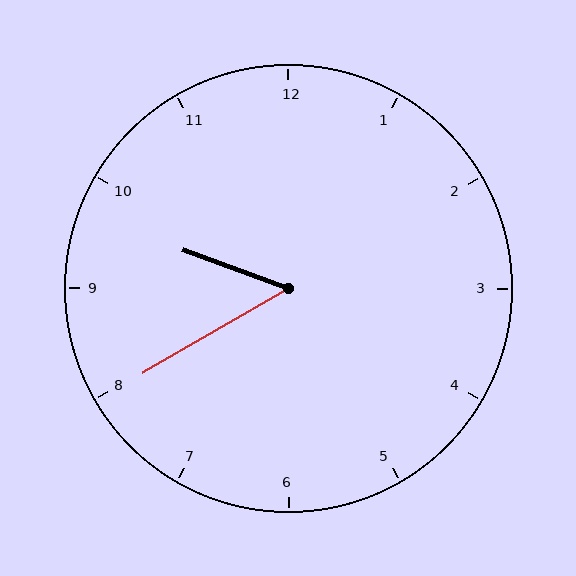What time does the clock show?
9:40.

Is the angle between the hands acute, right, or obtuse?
It is acute.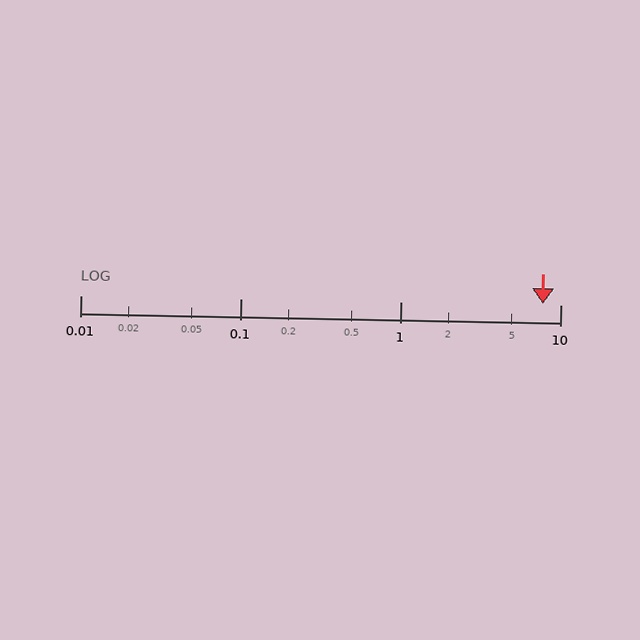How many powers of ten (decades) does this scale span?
The scale spans 3 decades, from 0.01 to 10.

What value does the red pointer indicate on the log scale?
The pointer indicates approximately 7.8.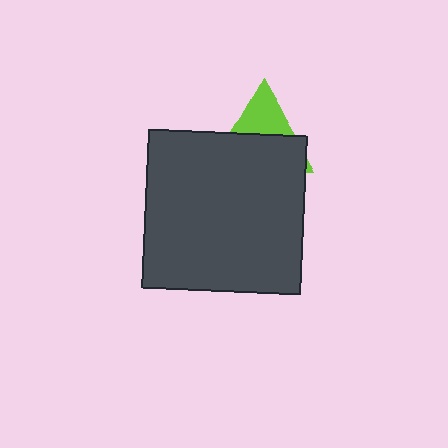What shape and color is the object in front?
The object in front is a dark gray square.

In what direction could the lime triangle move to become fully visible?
The lime triangle could move up. That would shift it out from behind the dark gray square entirely.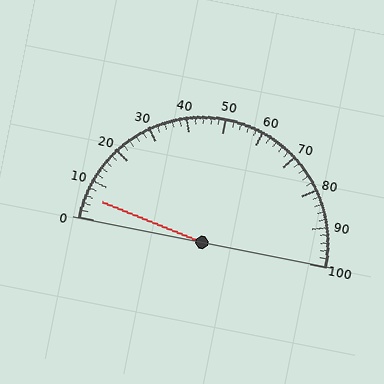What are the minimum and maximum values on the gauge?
The gauge ranges from 0 to 100.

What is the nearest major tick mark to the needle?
The nearest major tick mark is 10.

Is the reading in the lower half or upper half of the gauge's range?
The reading is in the lower half of the range (0 to 100).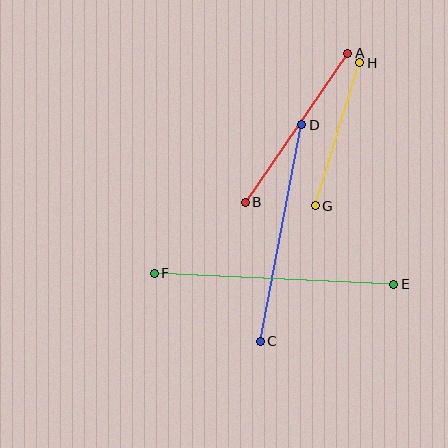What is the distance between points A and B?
The distance is approximately 181 pixels.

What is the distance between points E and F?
The distance is approximately 240 pixels.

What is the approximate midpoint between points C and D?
The midpoint is at approximately (281, 233) pixels.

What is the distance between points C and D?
The distance is approximately 221 pixels.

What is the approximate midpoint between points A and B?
The midpoint is at approximately (296, 128) pixels.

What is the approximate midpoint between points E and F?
The midpoint is at approximately (274, 279) pixels.